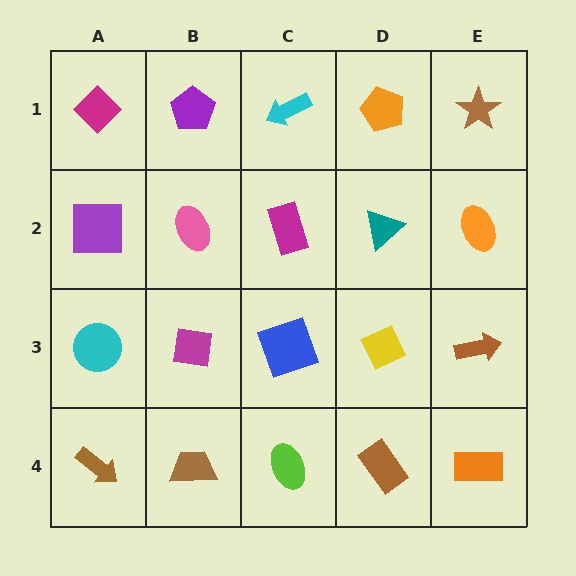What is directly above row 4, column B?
A magenta square.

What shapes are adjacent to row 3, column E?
An orange ellipse (row 2, column E), an orange rectangle (row 4, column E), a yellow diamond (row 3, column D).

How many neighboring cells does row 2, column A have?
3.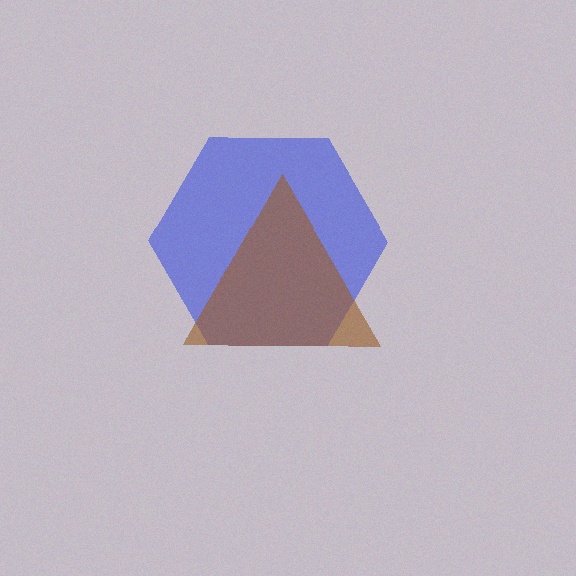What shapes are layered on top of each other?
The layered shapes are: a blue hexagon, a brown triangle.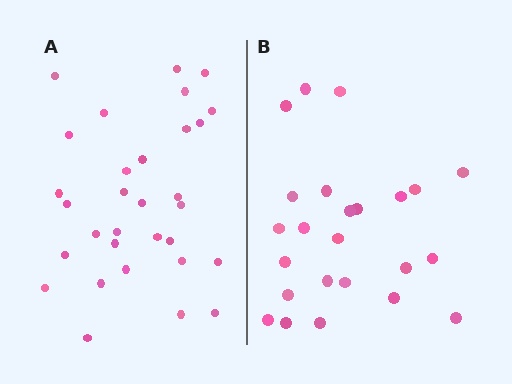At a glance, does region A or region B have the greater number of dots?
Region A (the left region) has more dots.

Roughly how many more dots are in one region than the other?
Region A has roughly 8 or so more dots than region B.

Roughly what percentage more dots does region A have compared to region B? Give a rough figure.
About 30% more.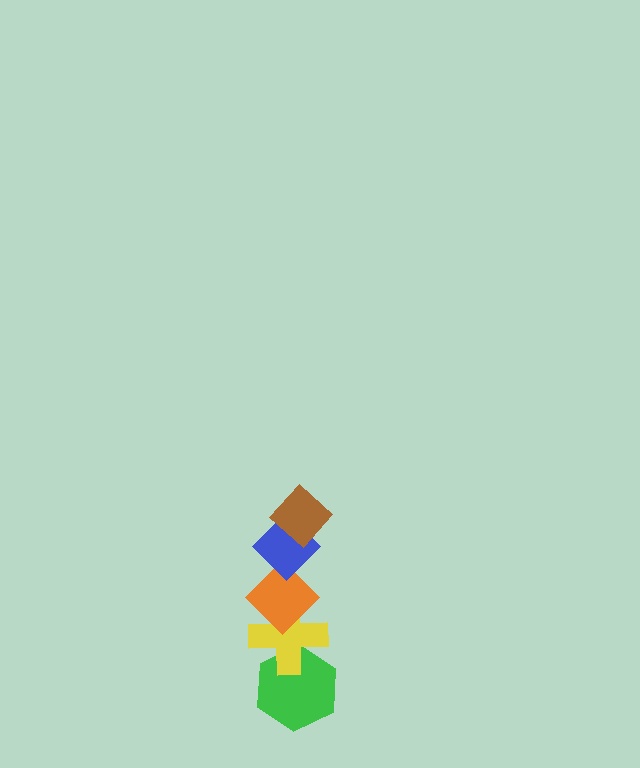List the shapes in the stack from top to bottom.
From top to bottom: the brown diamond, the blue diamond, the orange diamond, the yellow cross, the green hexagon.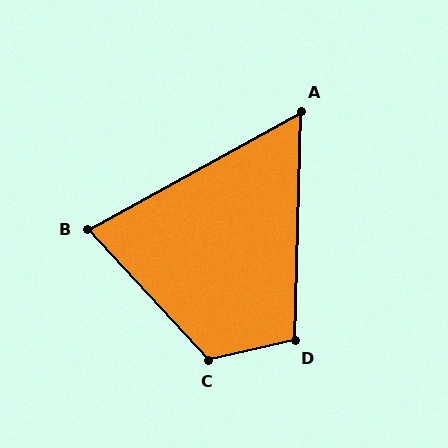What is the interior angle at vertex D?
Approximately 104 degrees (obtuse).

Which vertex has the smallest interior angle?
A, at approximately 60 degrees.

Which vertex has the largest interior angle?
C, at approximately 120 degrees.